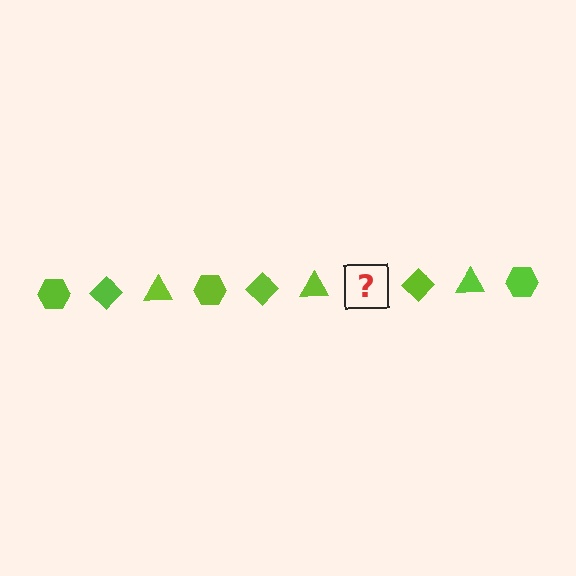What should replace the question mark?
The question mark should be replaced with a lime hexagon.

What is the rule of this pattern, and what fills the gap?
The rule is that the pattern cycles through hexagon, diamond, triangle shapes in lime. The gap should be filled with a lime hexagon.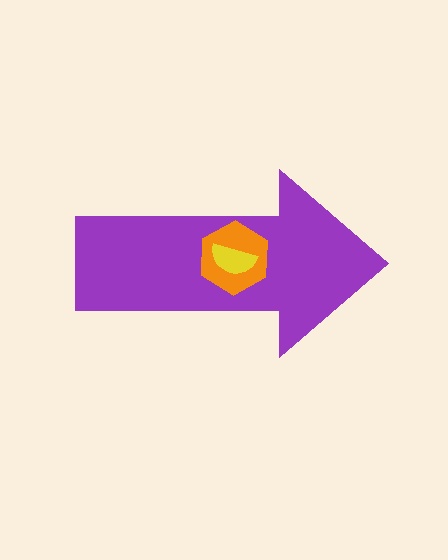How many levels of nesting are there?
3.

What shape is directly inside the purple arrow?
The orange hexagon.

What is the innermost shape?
The yellow semicircle.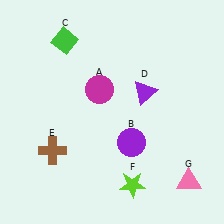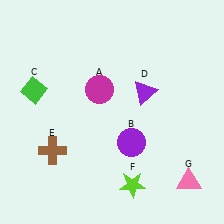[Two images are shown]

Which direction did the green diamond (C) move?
The green diamond (C) moved down.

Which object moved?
The green diamond (C) moved down.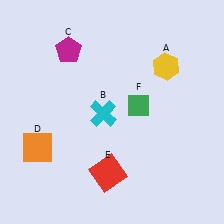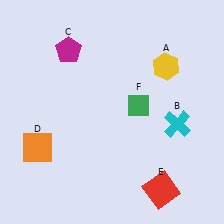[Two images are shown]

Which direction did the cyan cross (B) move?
The cyan cross (B) moved right.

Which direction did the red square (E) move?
The red square (E) moved right.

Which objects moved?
The objects that moved are: the cyan cross (B), the red square (E).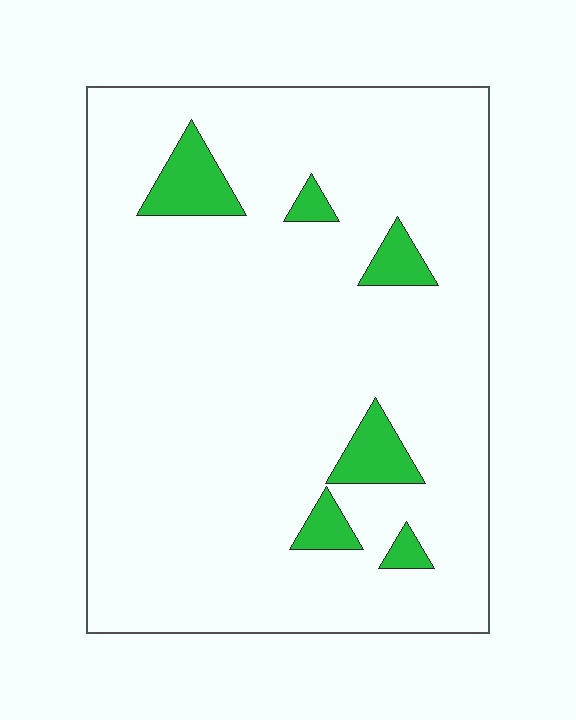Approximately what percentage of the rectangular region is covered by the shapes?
Approximately 10%.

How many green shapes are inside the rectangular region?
6.